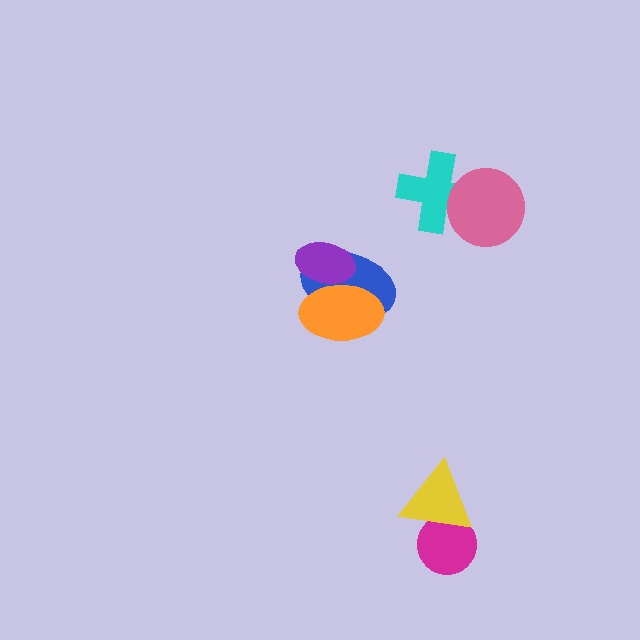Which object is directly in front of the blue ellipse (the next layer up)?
The orange ellipse is directly in front of the blue ellipse.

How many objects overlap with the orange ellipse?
2 objects overlap with the orange ellipse.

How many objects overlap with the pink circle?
1 object overlaps with the pink circle.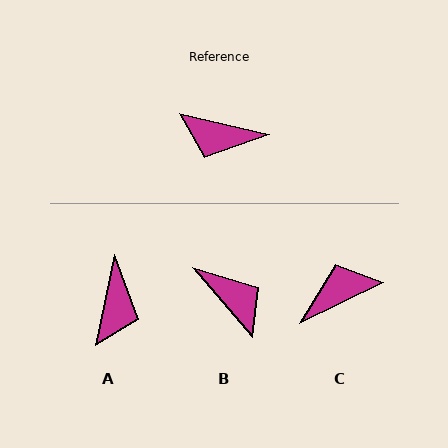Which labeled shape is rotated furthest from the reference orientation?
B, about 143 degrees away.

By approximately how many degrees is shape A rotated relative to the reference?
Approximately 91 degrees counter-clockwise.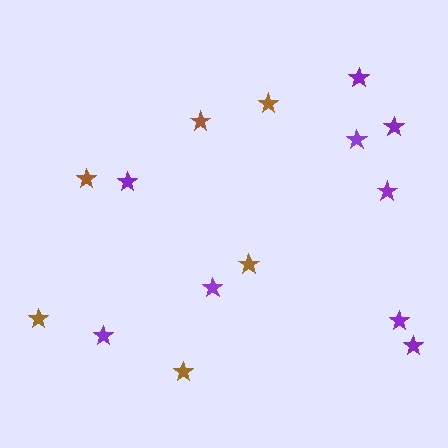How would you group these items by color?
There are 2 groups: one group of brown stars (6) and one group of purple stars (9).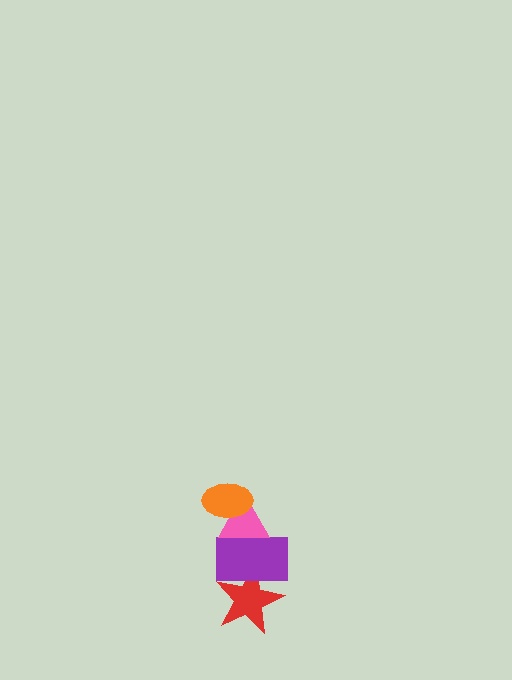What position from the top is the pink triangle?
The pink triangle is 2nd from the top.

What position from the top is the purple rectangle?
The purple rectangle is 3rd from the top.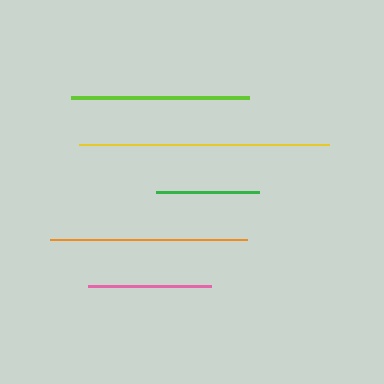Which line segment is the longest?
The yellow line is the longest at approximately 250 pixels.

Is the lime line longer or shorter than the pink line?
The lime line is longer than the pink line.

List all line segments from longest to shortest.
From longest to shortest: yellow, orange, lime, pink, green.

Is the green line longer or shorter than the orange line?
The orange line is longer than the green line.